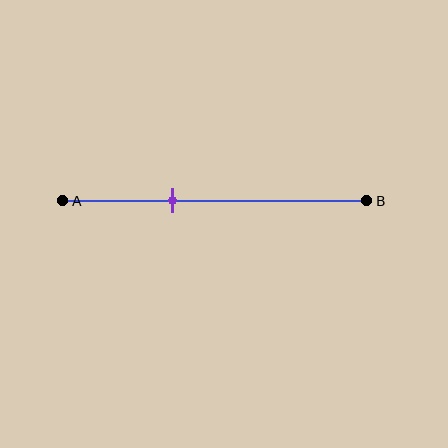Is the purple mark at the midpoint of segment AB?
No, the mark is at about 35% from A, not at the 50% midpoint.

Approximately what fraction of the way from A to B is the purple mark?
The purple mark is approximately 35% of the way from A to B.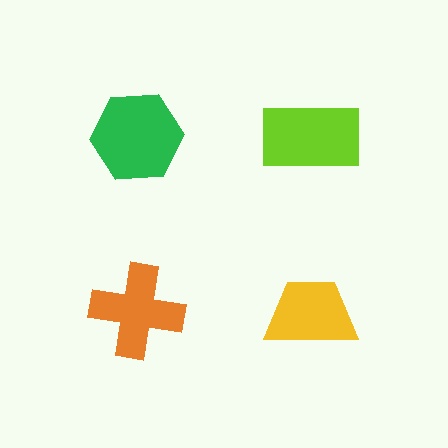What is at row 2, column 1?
An orange cross.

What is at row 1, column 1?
A green hexagon.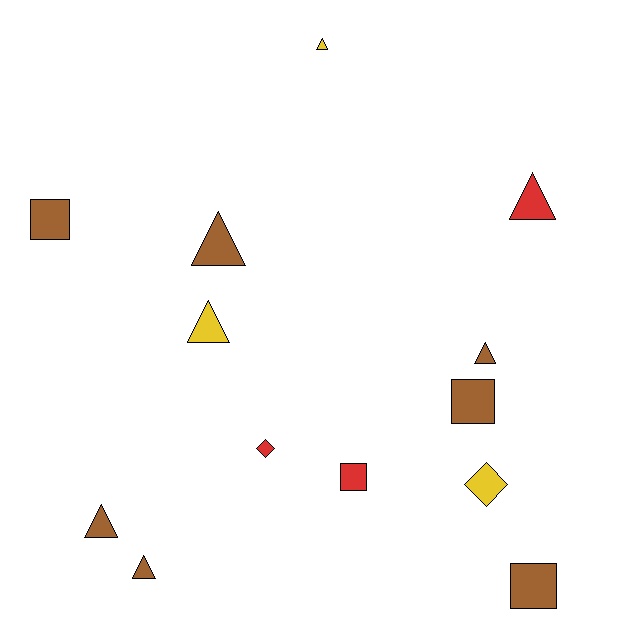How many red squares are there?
There is 1 red square.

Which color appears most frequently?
Brown, with 7 objects.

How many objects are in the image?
There are 13 objects.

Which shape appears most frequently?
Triangle, with 7 objects.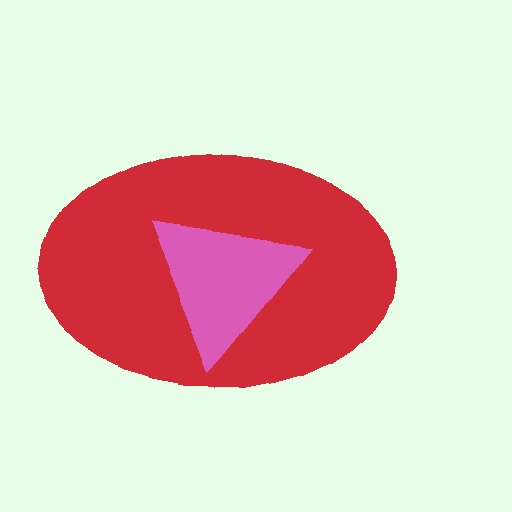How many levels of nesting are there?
2.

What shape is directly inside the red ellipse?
The pink triangle.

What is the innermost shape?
The pink triangle.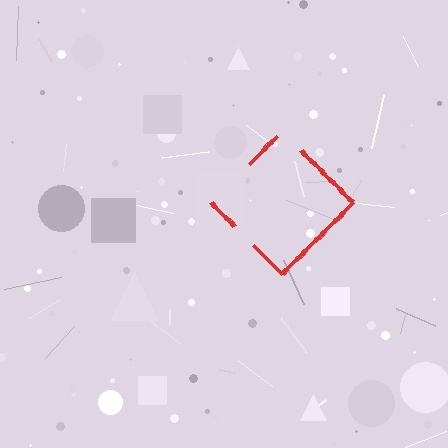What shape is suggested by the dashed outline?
The dashed outline suggests a diamond.